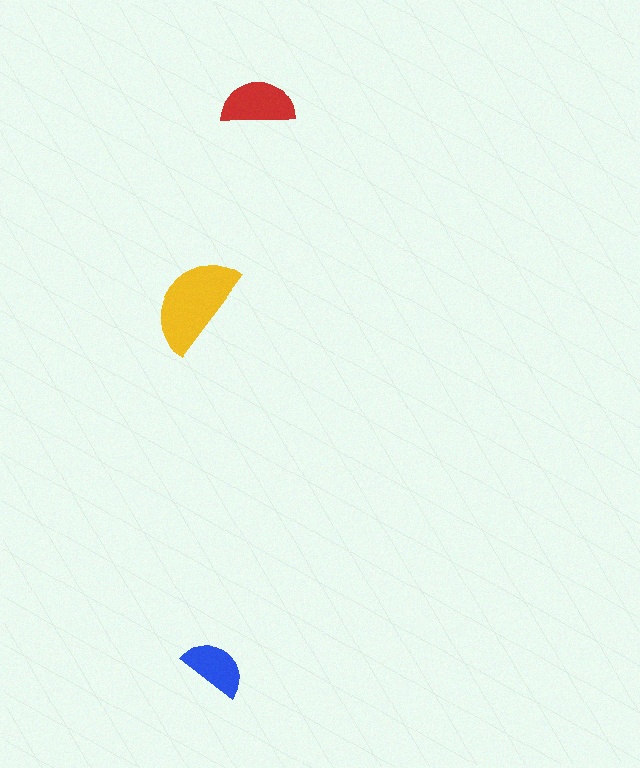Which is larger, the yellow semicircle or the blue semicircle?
The yellow one.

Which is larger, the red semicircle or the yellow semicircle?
The yellow one.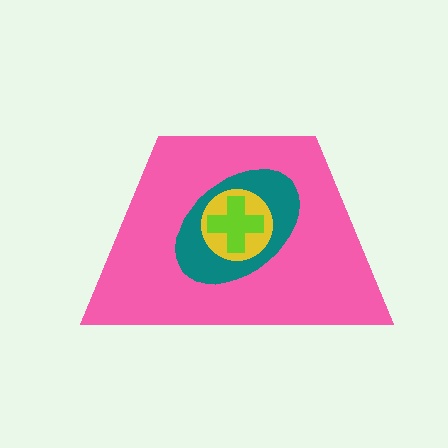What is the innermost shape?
The lime cross.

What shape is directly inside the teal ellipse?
The yellow circle.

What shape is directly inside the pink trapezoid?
The teal ellipse.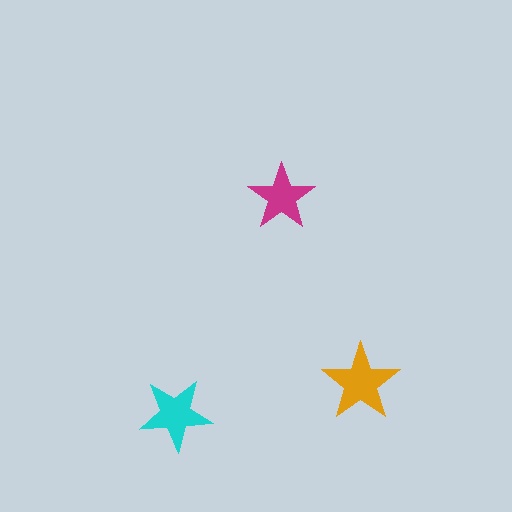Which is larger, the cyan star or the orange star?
The orange one.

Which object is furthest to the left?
The cyan star is leftmost.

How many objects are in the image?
There are 3 objects in the image.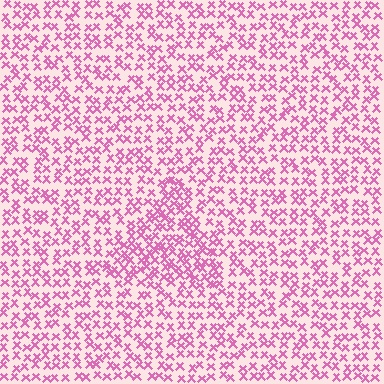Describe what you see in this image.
The image contains small pink elements arranged at two different densities. A triangle-shaped region is visible where the elements are more densely packed than the surrounding area.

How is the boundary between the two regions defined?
The boundary is defined by a change in element density (approximately 1.7x ratio). All elements are the same color, size, and shape.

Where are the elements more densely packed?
The elements are more densely packed inside the triangle boundary.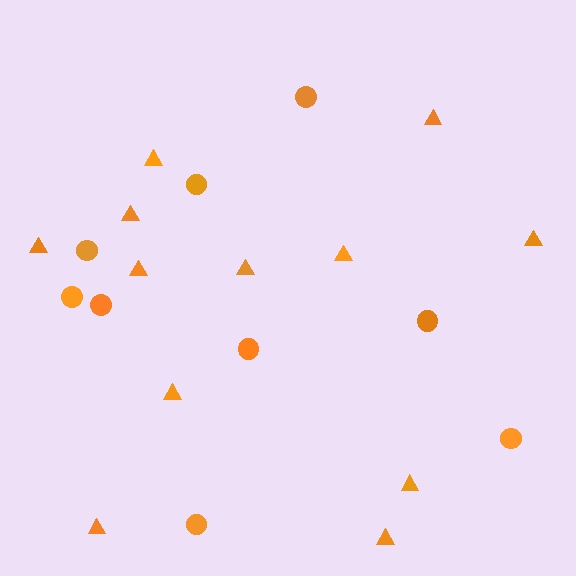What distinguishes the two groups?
There are 2 groups: one group of circles (9) and one group of triangles (12).